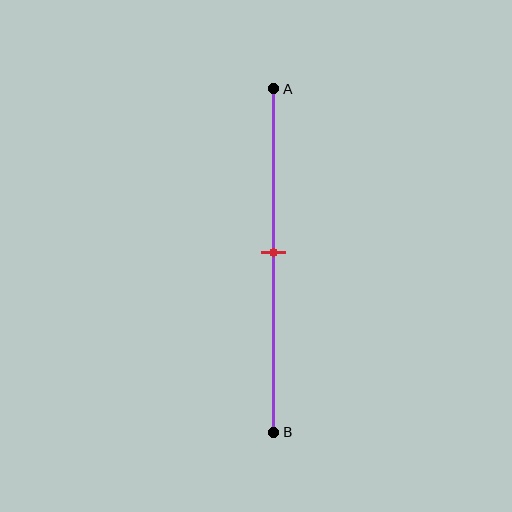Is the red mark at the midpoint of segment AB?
Yes, the mark is approximately at the midpoint.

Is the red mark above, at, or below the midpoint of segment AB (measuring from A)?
The red mark is approximately at the midpoint of segment AB.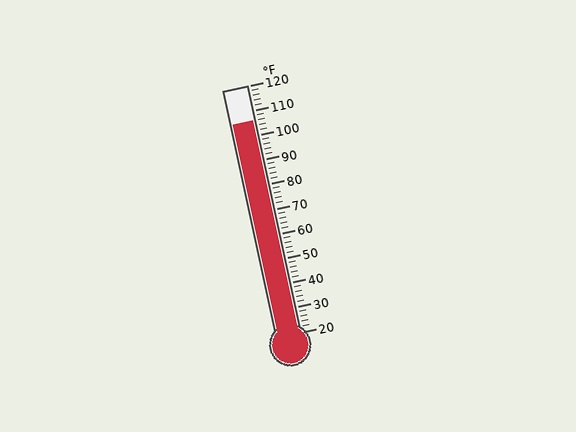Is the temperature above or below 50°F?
The temperature is above 50°F.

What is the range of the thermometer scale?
The thermometer scale ranges from 20°F to 120°F.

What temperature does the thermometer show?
The thermometer shows approximately 106°F.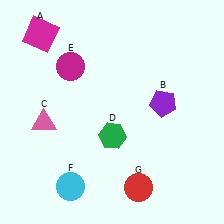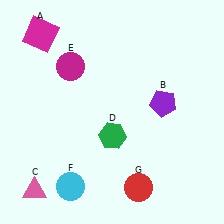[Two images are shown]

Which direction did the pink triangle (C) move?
The pink triangle (C) moved down.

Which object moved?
The pink triangle (C) moved down.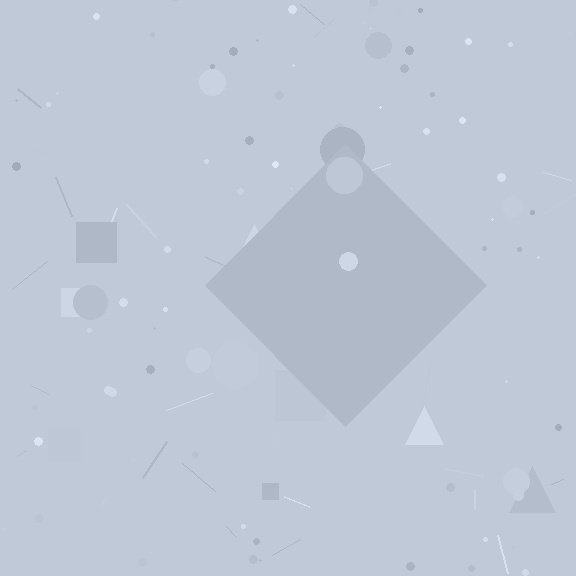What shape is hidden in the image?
A diamond is hidden in the image.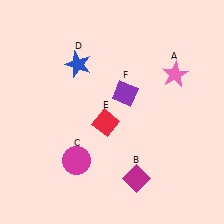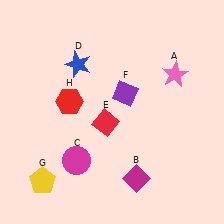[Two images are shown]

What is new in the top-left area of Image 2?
A red hexagon (H) was added in the top-left area of Image 2.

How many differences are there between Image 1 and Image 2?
There are 2 differences between the two images.